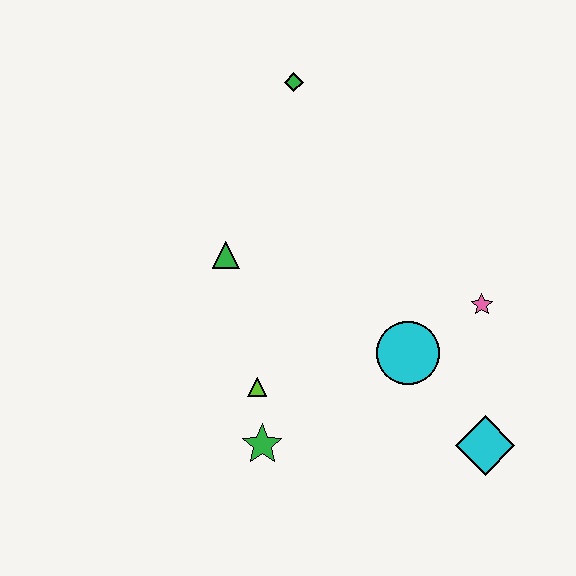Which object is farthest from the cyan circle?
The green diamond is farthest from the cyan circle.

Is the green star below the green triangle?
Yes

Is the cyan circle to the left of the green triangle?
No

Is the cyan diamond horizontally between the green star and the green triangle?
No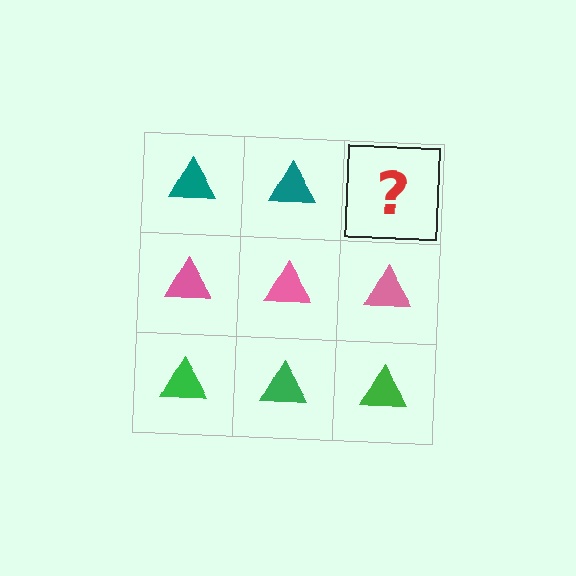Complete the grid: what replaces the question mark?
The question mark should be replaced with a teal triangle.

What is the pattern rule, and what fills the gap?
The rule is that each row has a consistent color. The gap should be filled with a teal triangle.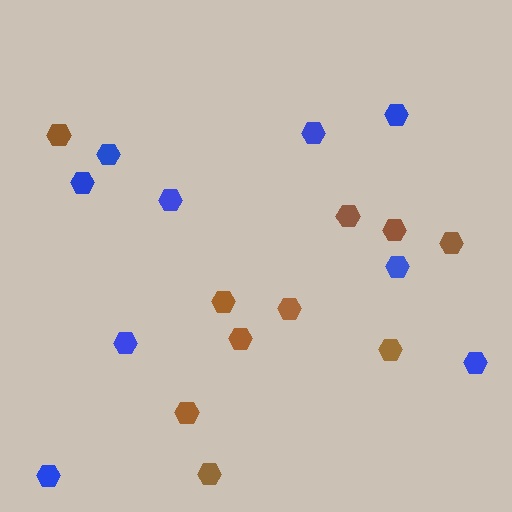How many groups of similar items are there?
There are 2 groups: one group of blue hexagons (9) and one group of brown hexagons (10).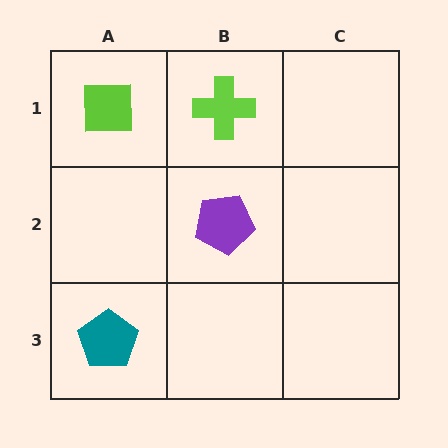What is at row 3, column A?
A teal pentagon.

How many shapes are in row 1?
2 shapes.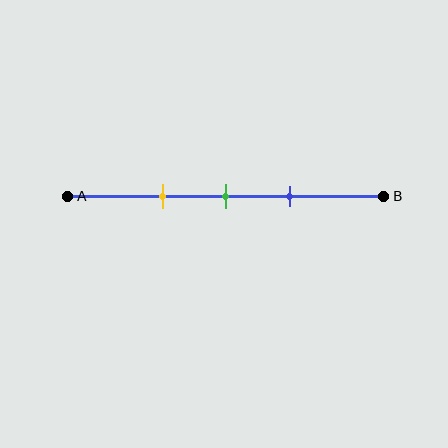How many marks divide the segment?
There are 3 marks dividing the segment.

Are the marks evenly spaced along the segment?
Yes, the marks are approximately evenly spaced.